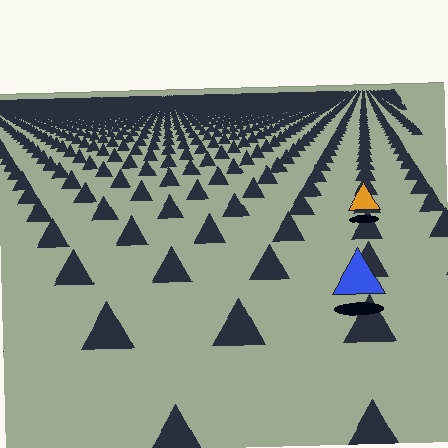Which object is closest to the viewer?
The blue triangle is closest. The texture marks near it are larger and more spread out.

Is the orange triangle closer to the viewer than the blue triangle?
No. The blue triangle is closer — you can tell from the texture gradient: the ground texture is coarser near it.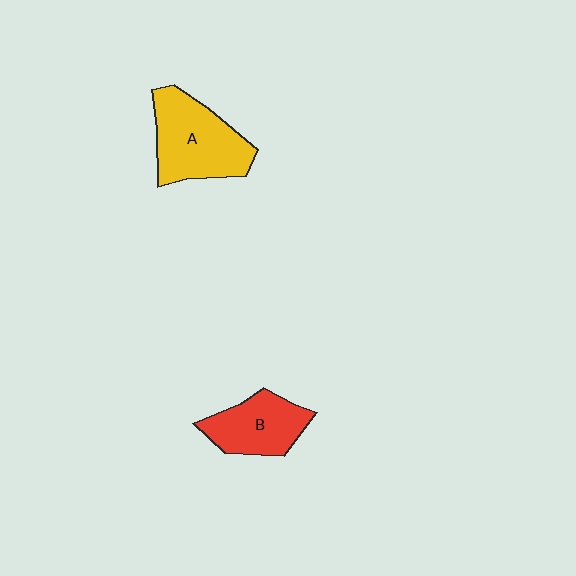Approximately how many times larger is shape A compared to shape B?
Approximately 1.4 times.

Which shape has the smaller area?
Shape B (red).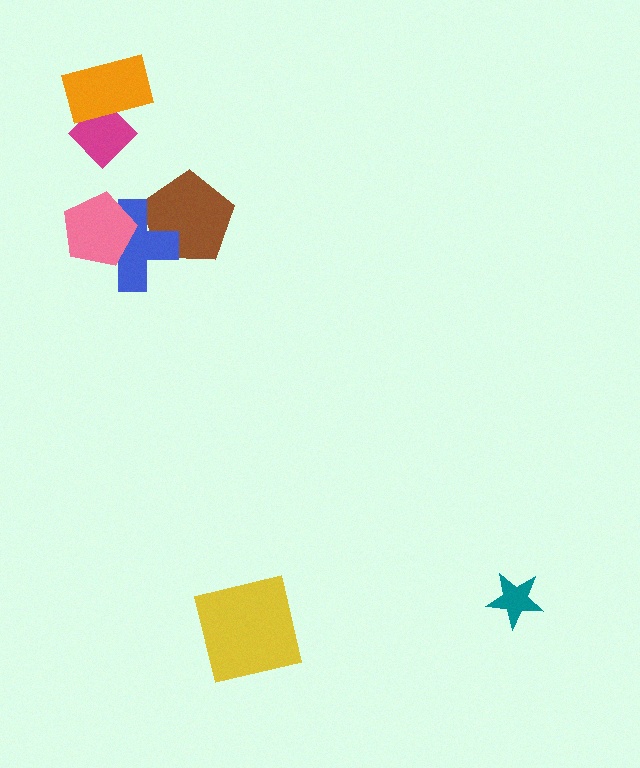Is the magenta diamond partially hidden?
Yes, it is partially covered by another shape.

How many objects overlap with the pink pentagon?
1 object overlaps with the pink pentagon.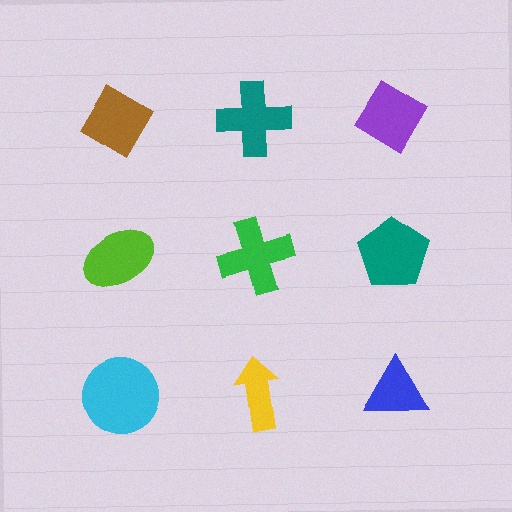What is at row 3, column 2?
A yellow arrow.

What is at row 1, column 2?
A teal cross.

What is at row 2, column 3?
A teal pentagon.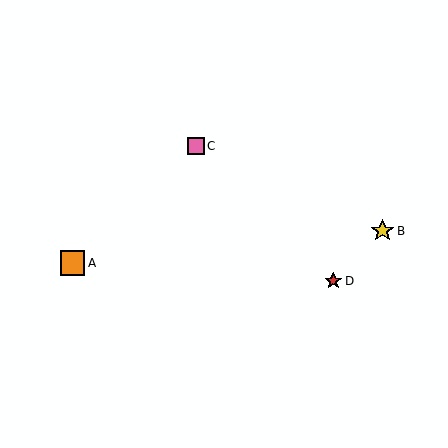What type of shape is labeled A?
Shape A is an orange square.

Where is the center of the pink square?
The center of the pink square is at (196, 146).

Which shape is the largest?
The orange square (labeled A) is the largest.